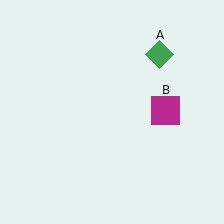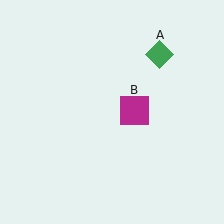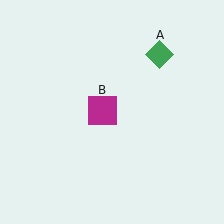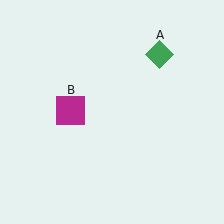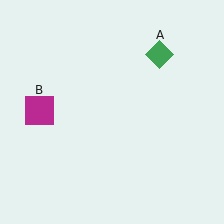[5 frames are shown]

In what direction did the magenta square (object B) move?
The magenta square (object B) moved left.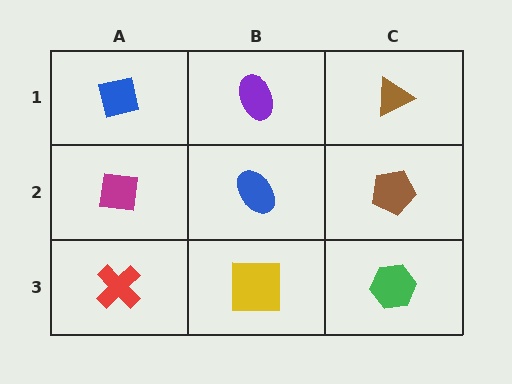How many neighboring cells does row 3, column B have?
3.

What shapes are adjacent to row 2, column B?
A purple ellipse (row 1, column B), a yellow square (row 3, column B), a magenta square (row 2, column A), a brown pentagon (row 2, column C).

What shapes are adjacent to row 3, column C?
A brown pentagon (row 2, column C), a yellow square (row 3, column B).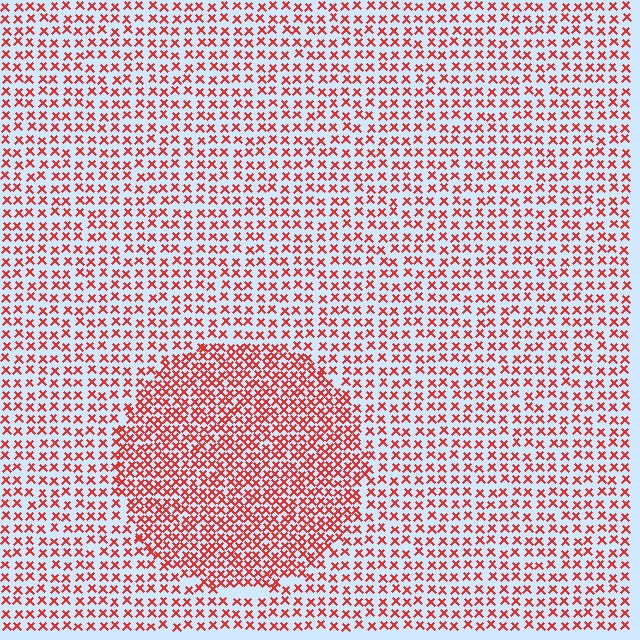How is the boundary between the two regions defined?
The boundary is defined by a change in element density (approximately 1.8x ratio). All elements are the same color, size, and shape.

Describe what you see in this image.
The image contains small red elements arranged at two different densities. A circle-shaped region is visible where the elements are more densely packed than the surrounding area.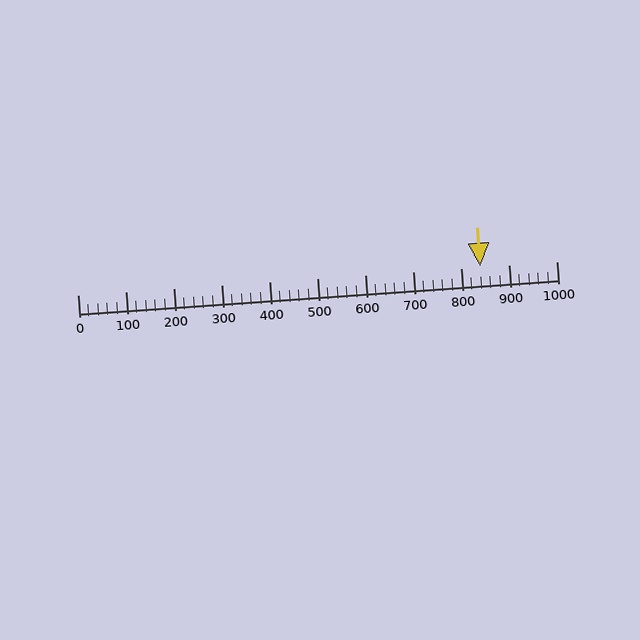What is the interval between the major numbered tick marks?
The major tick marks are spaced 100 units apart.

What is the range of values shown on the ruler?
The ruler shows values from 0 to 1000.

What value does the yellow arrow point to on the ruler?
The yellow arrow points to approximately 841.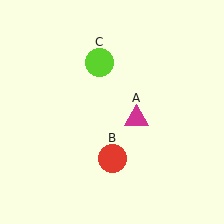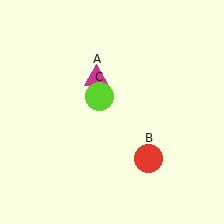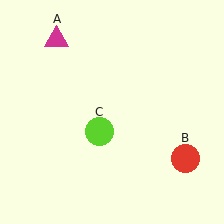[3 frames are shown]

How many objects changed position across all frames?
3 objects changed position: magenta triangle (object A), red circle (object B), lime circle (object C).